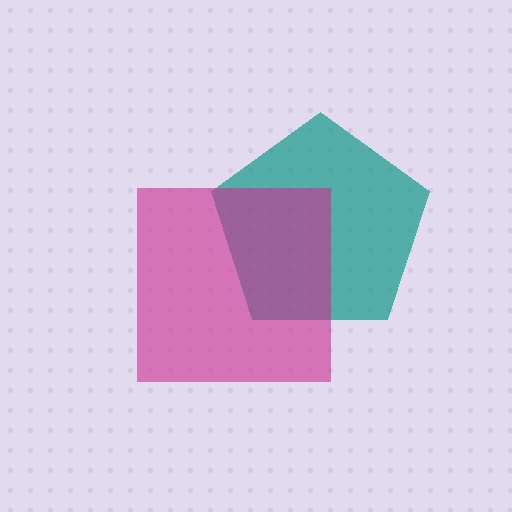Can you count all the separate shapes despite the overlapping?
Yes, there are 2 separate shapes.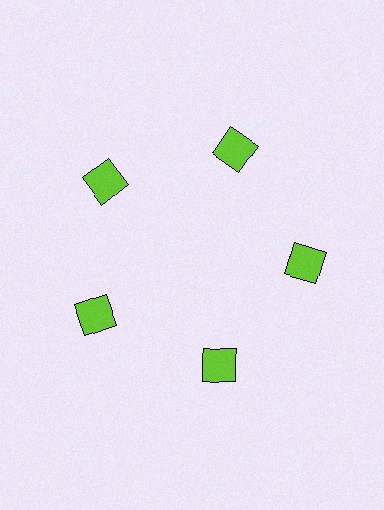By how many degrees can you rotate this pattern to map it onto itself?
The pattern maps onto itself every 72 degrees of rotation.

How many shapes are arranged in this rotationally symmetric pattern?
There are 5 shapes, arranged in 5 groups of 1.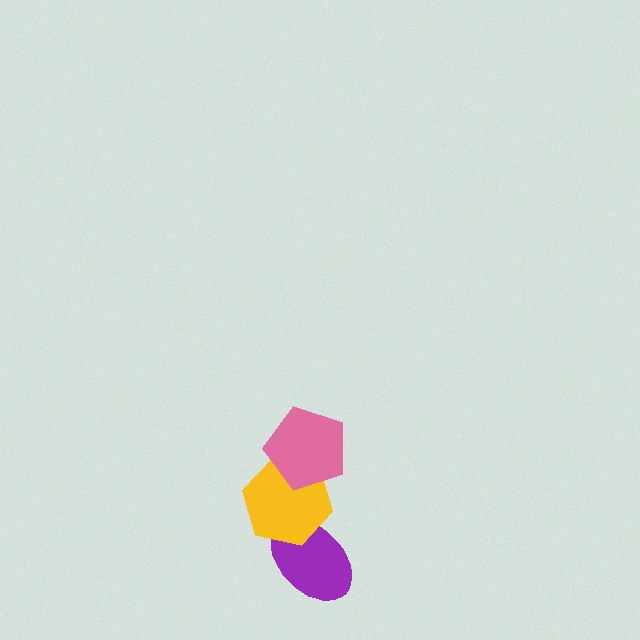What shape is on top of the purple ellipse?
The yellow hexagon is on top of the purple ellipse.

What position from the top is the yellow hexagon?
The yellow hexagon is 2nd from the top.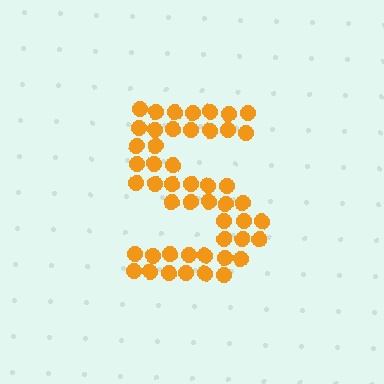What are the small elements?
The small elements are circles.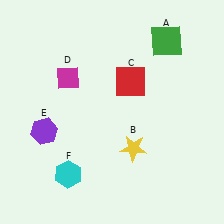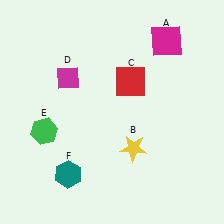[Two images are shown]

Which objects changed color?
A changed from green to magenta. E changed from purple to green. F changed from cyan to teal.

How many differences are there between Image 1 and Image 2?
There are 3 differences between the two images.